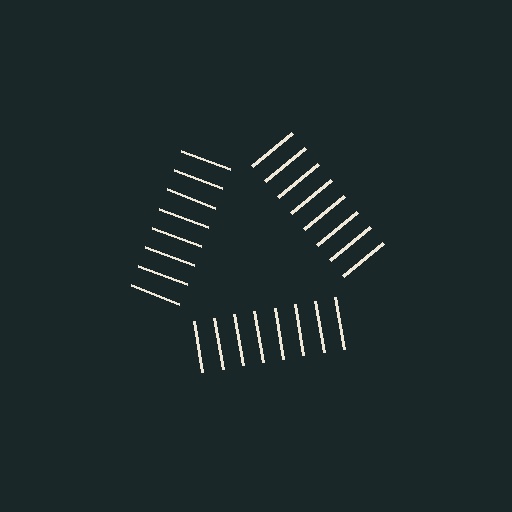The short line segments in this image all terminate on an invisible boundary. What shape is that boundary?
An illusory triangle — the line segments terminate on its edges but no continuous stroke is drawn.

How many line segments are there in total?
24 — 8 along each of the 3 edges.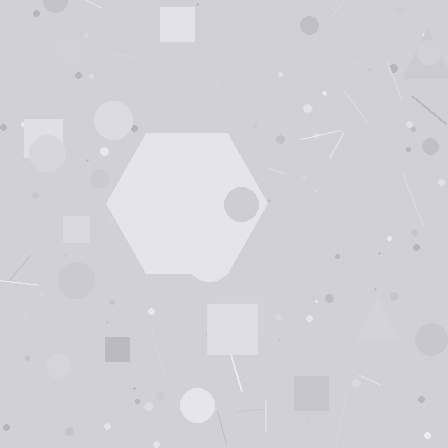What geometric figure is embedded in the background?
A hexagon is embedded in the background.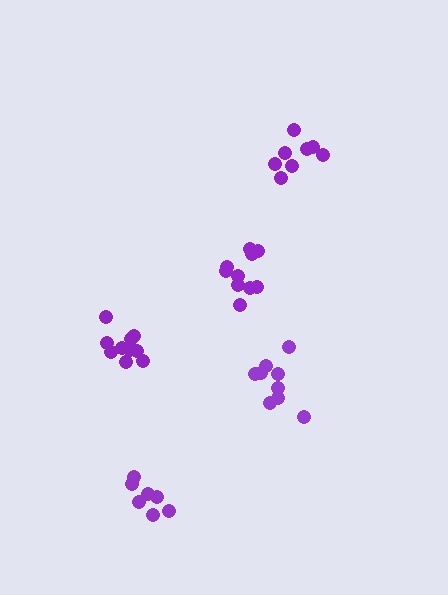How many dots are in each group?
Group 1: 8 dots, Group 2: 9 dots, Group 3: 10 dots, Group 4: 10 dots, Group 5: 7 dots (44 total).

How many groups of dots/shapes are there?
There are 5 groups.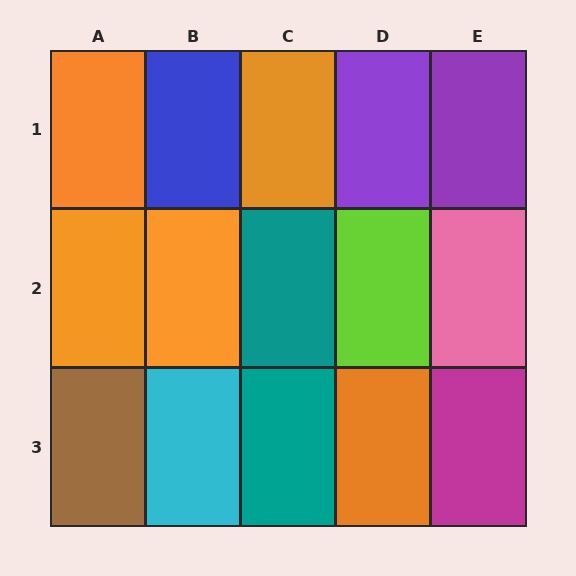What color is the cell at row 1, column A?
Orange.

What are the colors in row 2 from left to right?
Orange, orange, teal, lime, pink.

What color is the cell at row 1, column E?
Purple.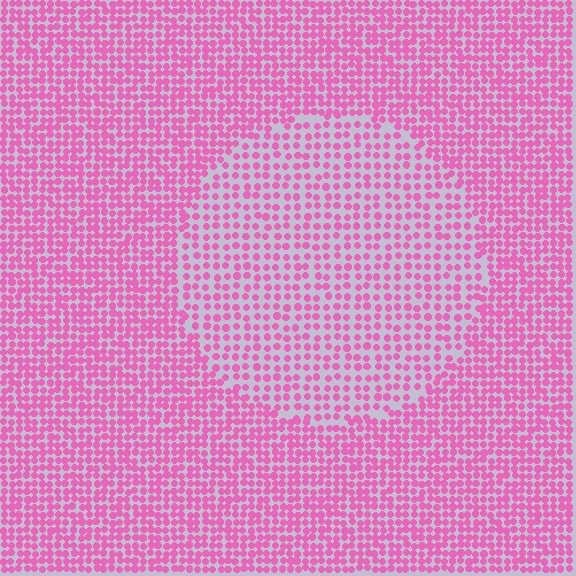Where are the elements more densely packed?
The elements are more densely packed outside the circle boundary.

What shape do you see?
I see a circle.